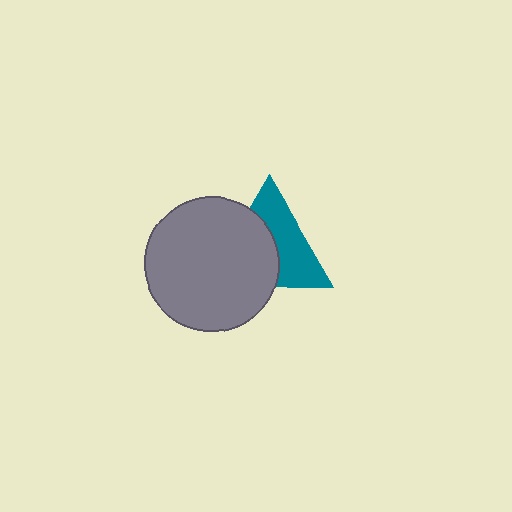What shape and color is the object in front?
The object in front is a gray circle.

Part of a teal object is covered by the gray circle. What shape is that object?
It is a triangle.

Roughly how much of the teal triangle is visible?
About half of it is visible (roughly 50%).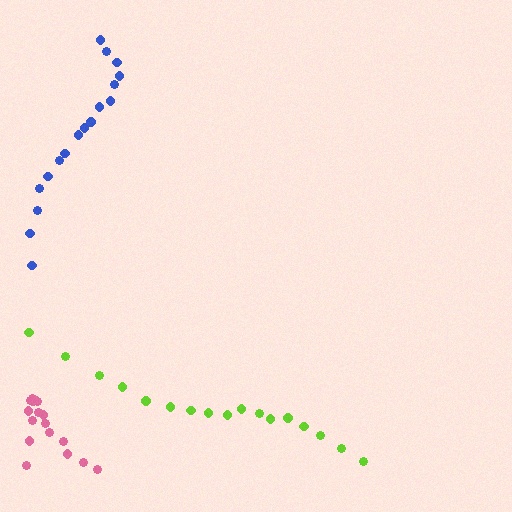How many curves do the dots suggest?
There are 3 distinct paths.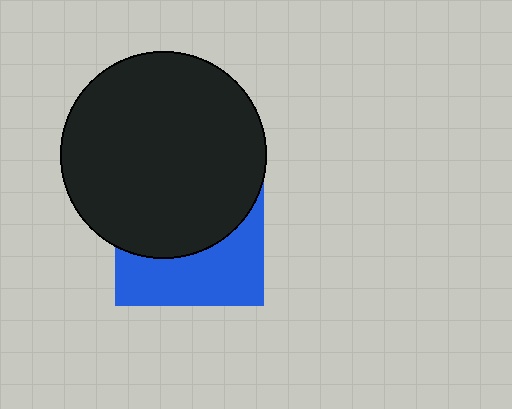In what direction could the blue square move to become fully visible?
The blue square could move down. That would shift it out from behind the black circle entirely.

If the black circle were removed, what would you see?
You would see the complete blue square.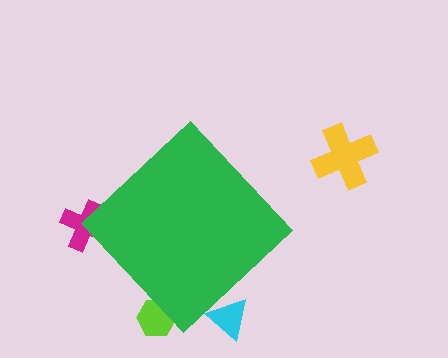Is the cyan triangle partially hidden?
Yes, the cyan triangle is partially hidden behind the green diamond.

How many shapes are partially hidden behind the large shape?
3 shapes are partially hidden.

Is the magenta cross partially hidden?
Yes, the magenta cross is partially hidden behind the green diamond.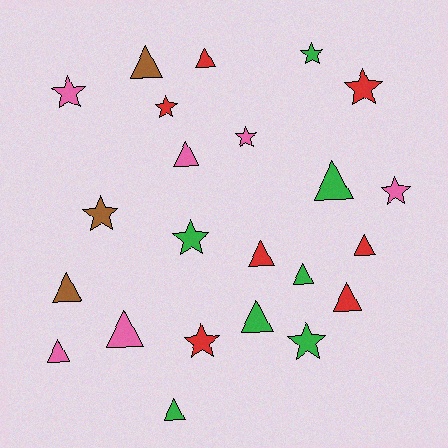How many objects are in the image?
There are 23 objects.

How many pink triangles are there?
There are 3 pink triangles.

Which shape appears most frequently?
Triangle, with 13 objects.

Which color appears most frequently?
Green, with 7 objects.